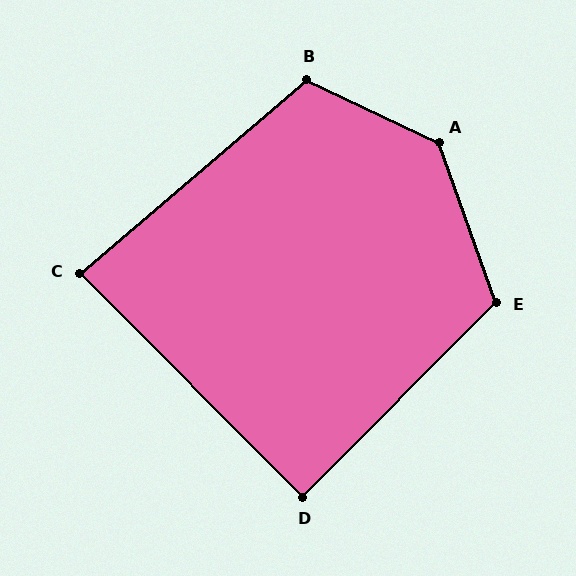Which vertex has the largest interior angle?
A, at approximately 136 degrees.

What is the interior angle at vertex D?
Approximately 90 degrees (approximately right).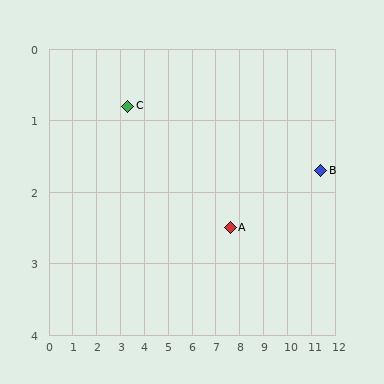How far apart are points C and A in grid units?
Points C and A are about 4.6 grid units apart.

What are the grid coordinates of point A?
Point A is at approximately (7.6, 2.5).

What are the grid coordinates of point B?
Point B is at approximately (11.4, 1.7).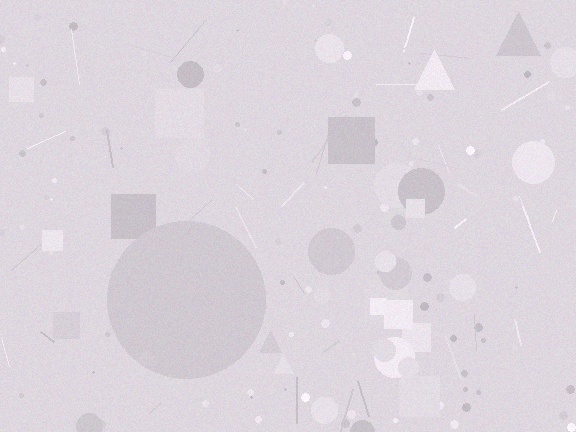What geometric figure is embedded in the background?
A circle is embedded in the background.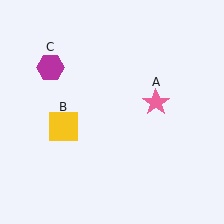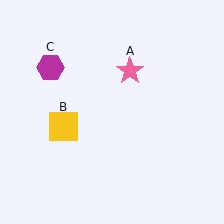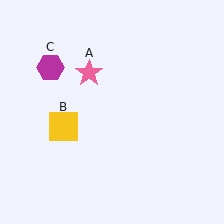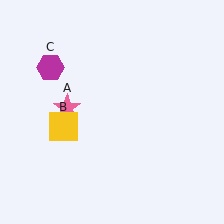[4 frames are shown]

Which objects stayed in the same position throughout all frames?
Yellow square (object B) and magenta hexagon (object C) remained stationary.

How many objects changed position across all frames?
1 object changed position: pink star (object A).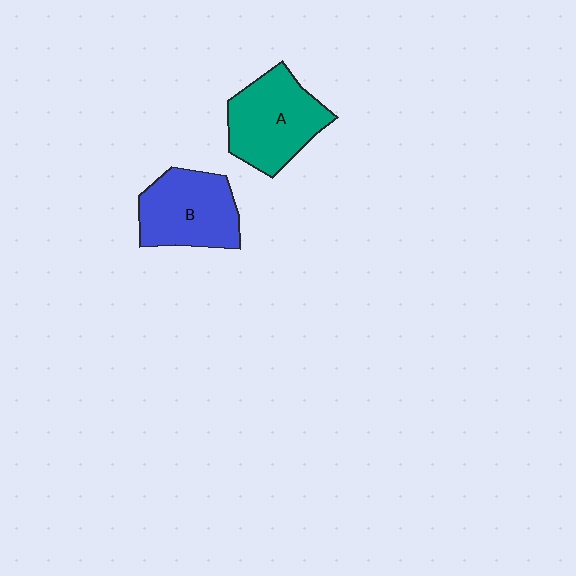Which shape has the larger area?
Shape A (teal).